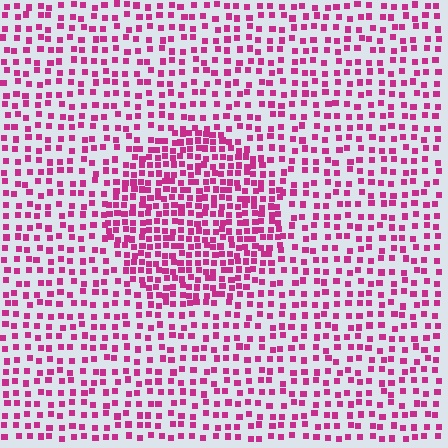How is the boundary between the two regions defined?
The boundary is defined by a change in element density (approximately 1.9x ratio). All elements are the same color, size, and shape.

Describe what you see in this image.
The image contains small magenta elements arranged at two different densities. A circle-shaped region is visible where the elements are more densely packed than the surrounding area.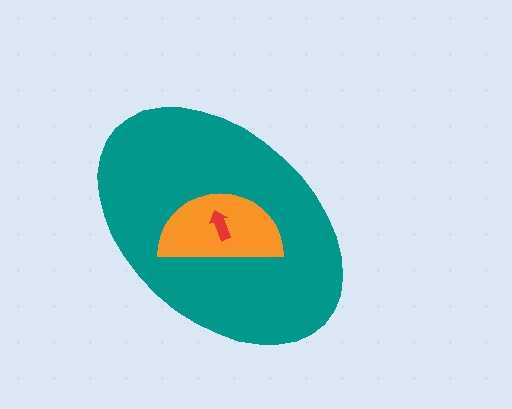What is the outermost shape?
The teal ellipse.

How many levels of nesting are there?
3.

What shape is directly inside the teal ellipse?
The orange semicircle.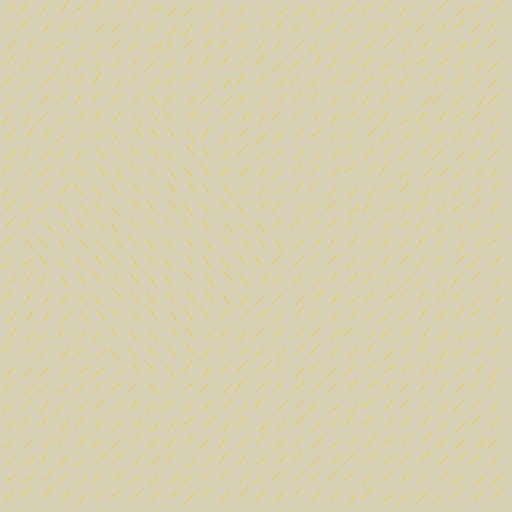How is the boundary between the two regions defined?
The boundary is defined purely by a change in line orientation (approximately 85 degrees difference). All lines are the same color and thickness.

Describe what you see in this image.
The image is filled with small yellow line segments. A diamond region in the image has lines oriented differently from the surrounding lines, creating a visible texture boundary.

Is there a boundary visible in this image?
Yes, there is a texture boundary formed by a change in line orientation.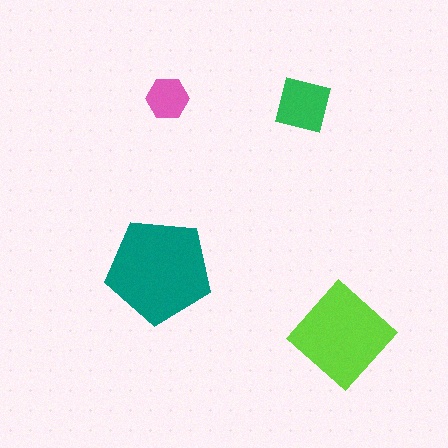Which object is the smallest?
The pink hexagon.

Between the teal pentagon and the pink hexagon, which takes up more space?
The teal pentagon.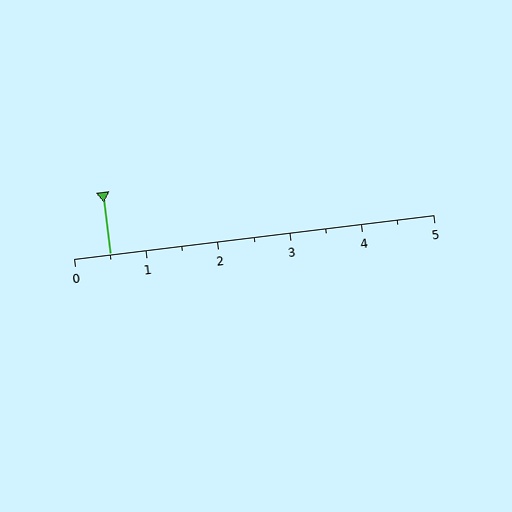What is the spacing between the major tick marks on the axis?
The major ticks are spaced 1 apart.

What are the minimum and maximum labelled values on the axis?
The axis runs from 0 to 5.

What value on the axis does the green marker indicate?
The marker indicates approximately 0.5.